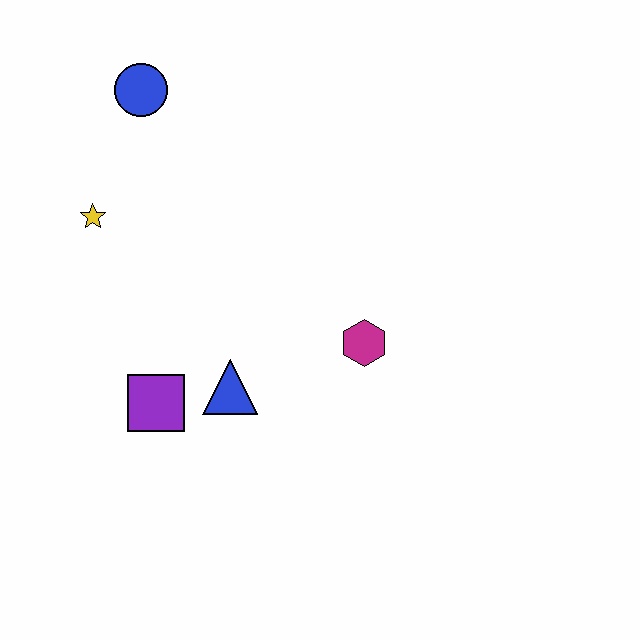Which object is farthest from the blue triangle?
The blue circle is farthest from the blue triangle.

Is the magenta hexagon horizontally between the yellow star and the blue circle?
No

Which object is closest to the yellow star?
The blue circle is closest to the yellow star.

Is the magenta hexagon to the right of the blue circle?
Yes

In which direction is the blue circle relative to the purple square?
The blue circle is above the purple square.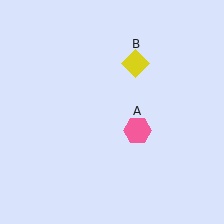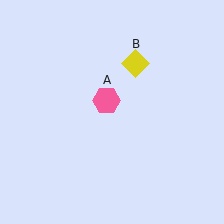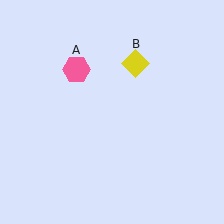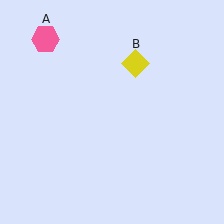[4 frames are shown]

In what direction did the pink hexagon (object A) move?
The pink hexagon (object A) moved up and to the left.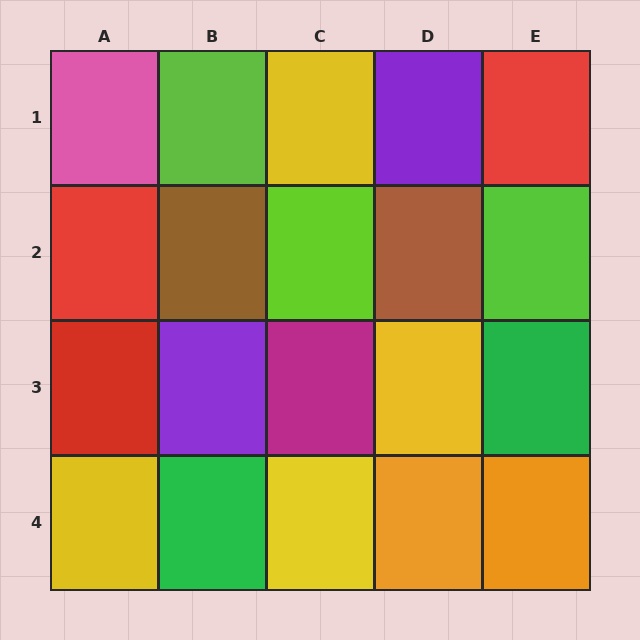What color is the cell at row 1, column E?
Red.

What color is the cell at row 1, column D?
Purple.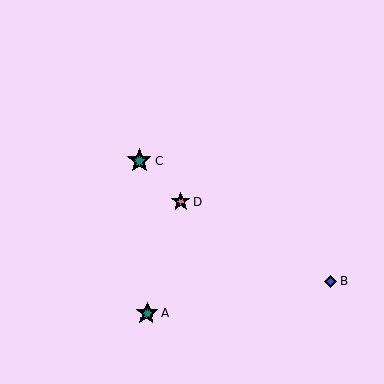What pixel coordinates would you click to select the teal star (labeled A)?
Click at (147, 313) to select the teal star A.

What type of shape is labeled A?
Shape A is a teal star.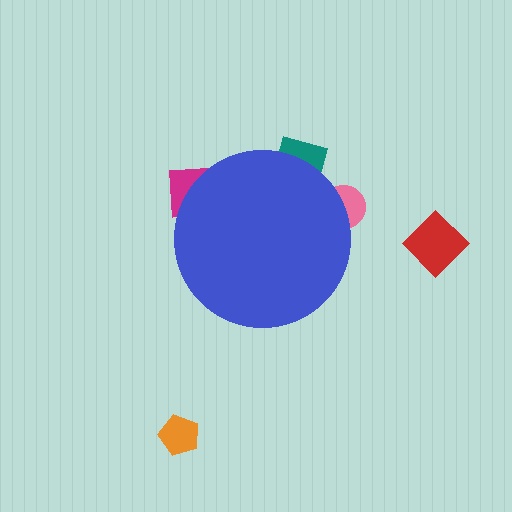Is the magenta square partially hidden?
Yes, the magenta square is partially hidden behind the blue circle.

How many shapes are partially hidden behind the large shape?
3 shapes are partially hidden.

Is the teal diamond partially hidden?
Yes, the teal diamond is partially hidden behind the blue circle.